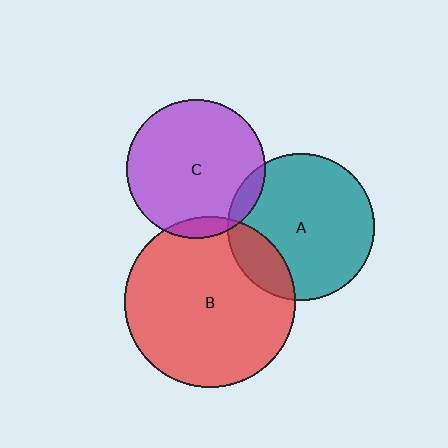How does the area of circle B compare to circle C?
Approximately 1.5 times.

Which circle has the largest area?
Circle B (red).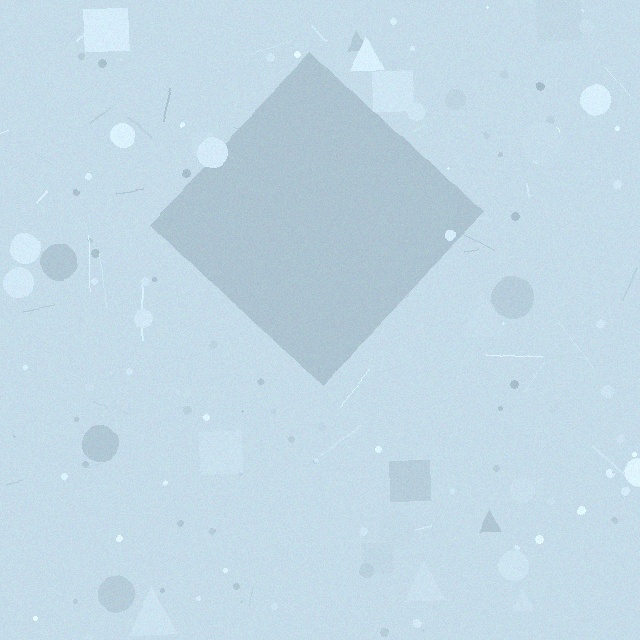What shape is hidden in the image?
A diamond is hidden in the image.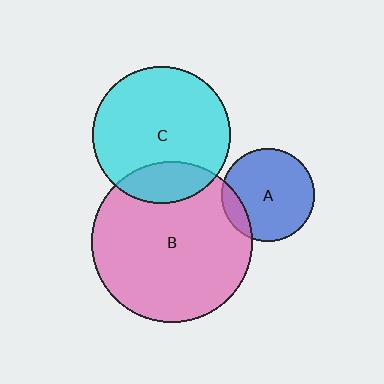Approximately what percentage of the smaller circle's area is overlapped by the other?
Approximately 15%.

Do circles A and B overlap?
Yes.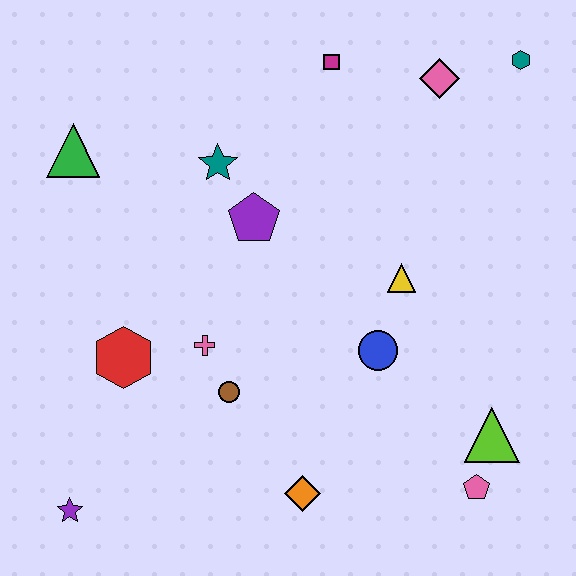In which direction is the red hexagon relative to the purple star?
The red hexagon is above the purple star.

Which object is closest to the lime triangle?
The pink pentagon is closest to the lime triangle.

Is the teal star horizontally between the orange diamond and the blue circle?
No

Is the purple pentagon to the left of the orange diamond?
Yes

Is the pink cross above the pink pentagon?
Yes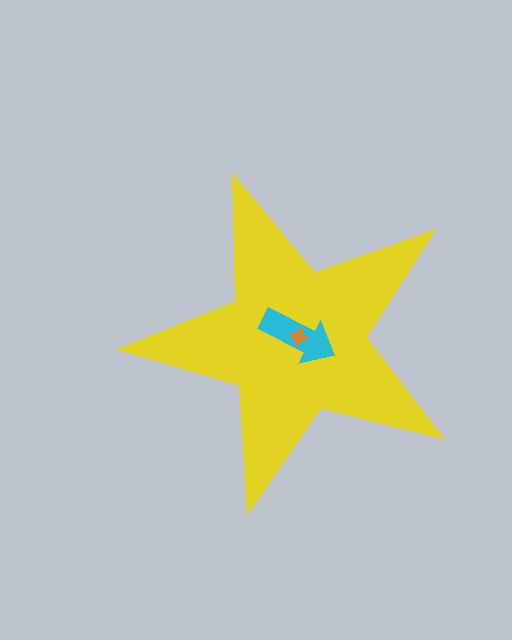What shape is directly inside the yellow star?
The cyan arrow.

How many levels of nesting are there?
3.